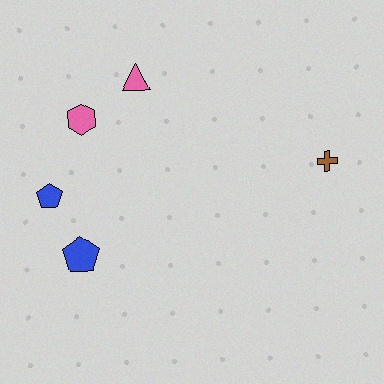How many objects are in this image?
There are 5 objects.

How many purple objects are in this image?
There are no purple objects.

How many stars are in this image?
There are no stars.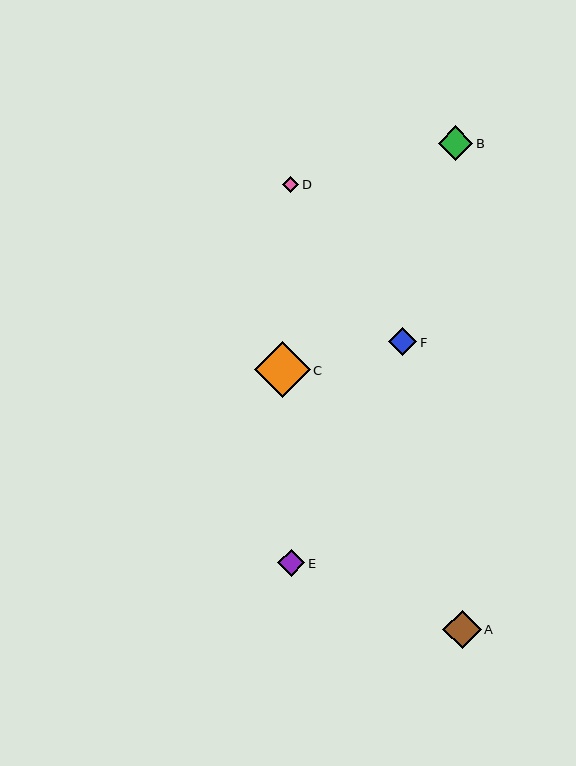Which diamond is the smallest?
Diamond D is the smallest with a size of approximately 16 pixels.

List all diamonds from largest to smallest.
From largest to smallest: C, A, B, F, E, D.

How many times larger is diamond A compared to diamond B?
Diamond A is approximately 1.1 times the size of diamond B.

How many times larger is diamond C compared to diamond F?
Diamond C is approximately 2.0 times the size of diamond F.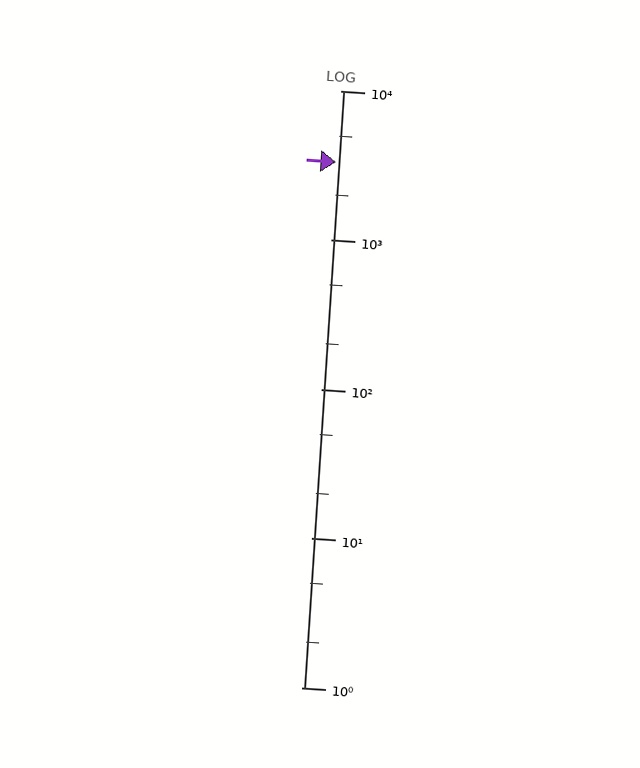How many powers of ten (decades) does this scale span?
The scale spans 4 decades, from 1 to 10000.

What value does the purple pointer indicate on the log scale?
The pointer indicates approximately 3300.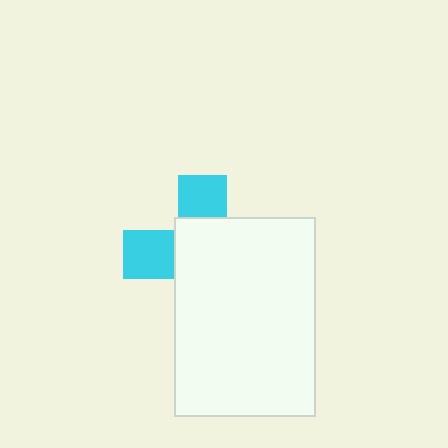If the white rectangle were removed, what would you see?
You would see the complete cyan cross.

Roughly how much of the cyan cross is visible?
A small part of it is visible (roughly 34%).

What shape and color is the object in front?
The object in front is a white rectangle.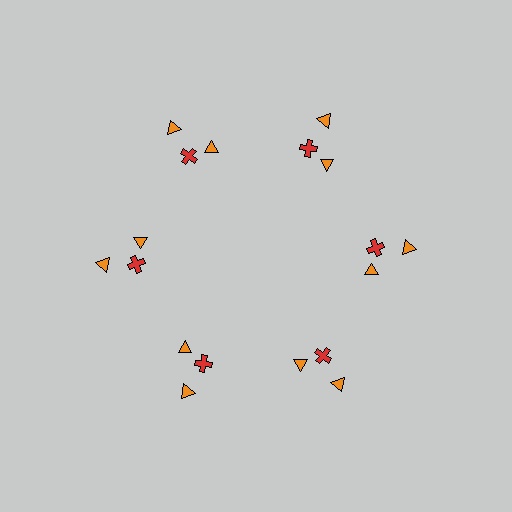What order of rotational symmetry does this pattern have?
This pattern has 6-fold rotational symmetry.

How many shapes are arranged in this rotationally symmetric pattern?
There are 18 shapes, arranged in 6 groups of 3.